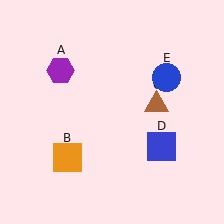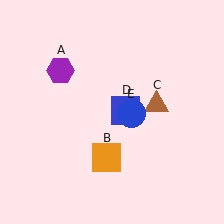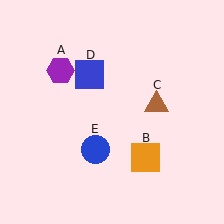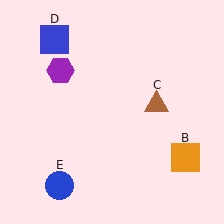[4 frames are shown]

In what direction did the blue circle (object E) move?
The blue circle (object E) moved down and to the left.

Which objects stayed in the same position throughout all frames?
Purple hexagon (object A) and brown triangle (object C) remained stationary.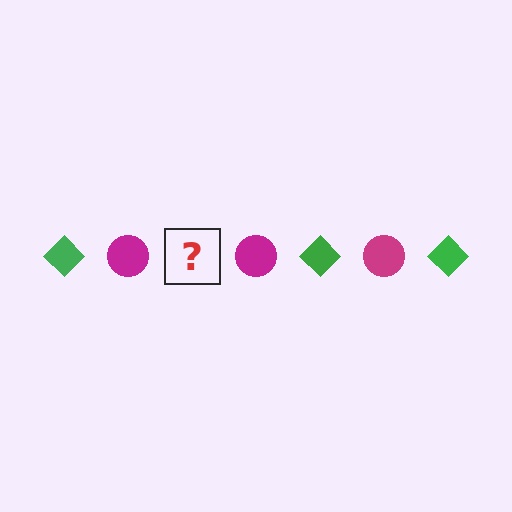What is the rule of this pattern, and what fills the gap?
The rule is that the pattern alternates between green diamond and magenta circle. The gap should be filled with a green diamond.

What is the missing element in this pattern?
The missing element is a green diamond.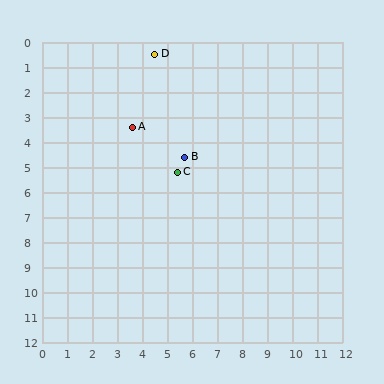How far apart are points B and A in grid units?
Points B and A are about 2.4 grid units apart.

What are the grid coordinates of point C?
Point C is at approximately (5.4, 5.2).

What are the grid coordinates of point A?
Point A is at approximately (3.6, 3.4).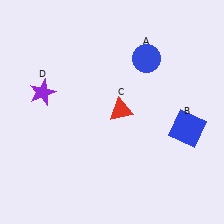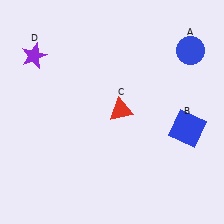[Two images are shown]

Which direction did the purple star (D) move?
The purple star (D) moved up.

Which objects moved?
The objects that moved are: the blue circle (A), the purple star (D).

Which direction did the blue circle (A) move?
The blue circle (A) moved right.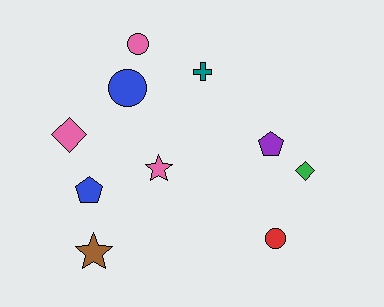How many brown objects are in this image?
There is 1 brown object.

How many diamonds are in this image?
There are 2 diamonds.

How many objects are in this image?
There are 10 objects.